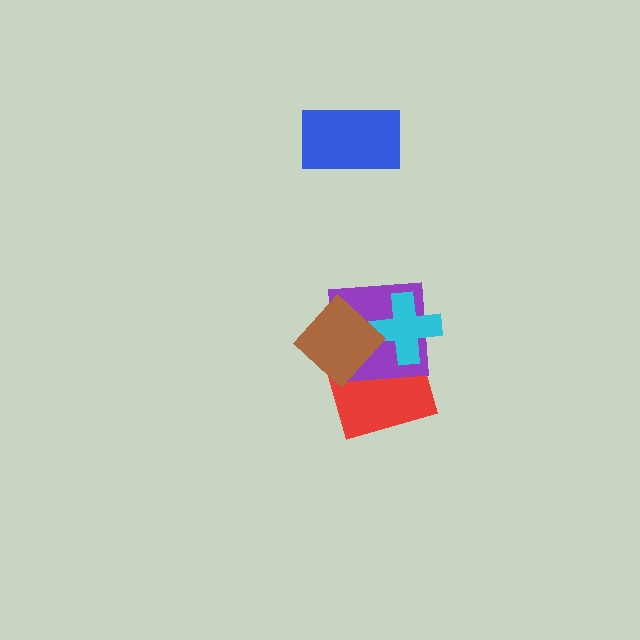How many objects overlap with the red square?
3 objects overlap with the red square.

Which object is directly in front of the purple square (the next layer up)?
The cyan cross is directly in front of the purple square.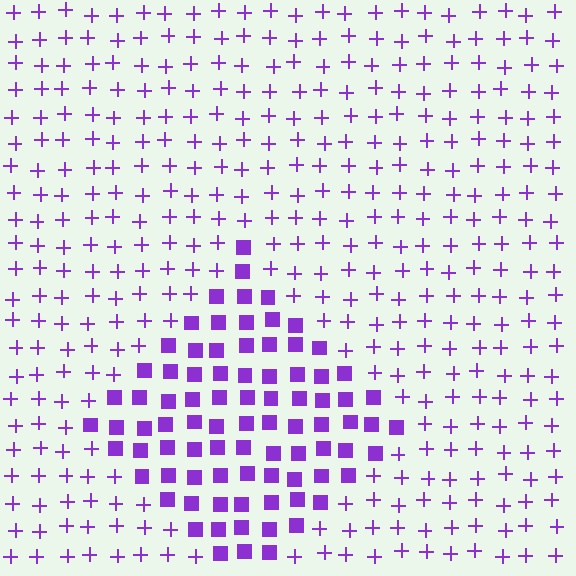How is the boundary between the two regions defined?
The boundary is defined by a change in element shape: squares inside vs. plus signs outside. All elements share the same color and spacing.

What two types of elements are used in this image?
The image uses squares inside the diamond region and plus signs outside it.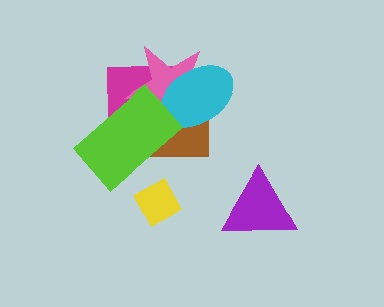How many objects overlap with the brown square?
4 objects overlap with the brown square.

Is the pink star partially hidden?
Yes, it is partially covered by another shape.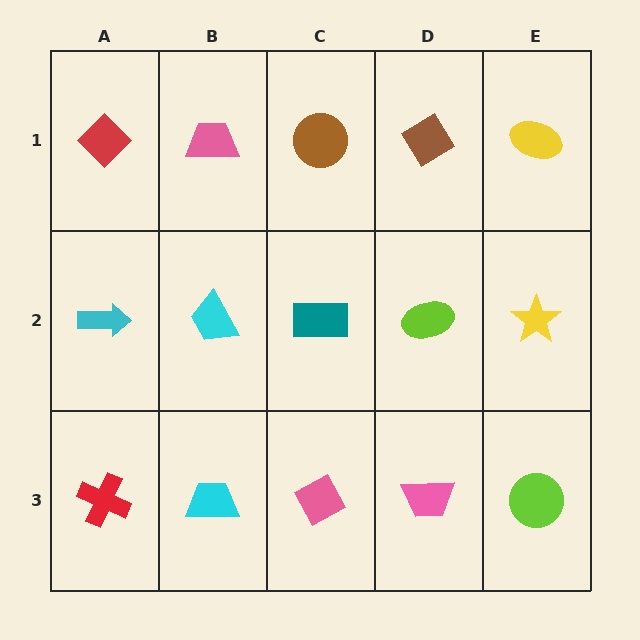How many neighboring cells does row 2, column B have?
4.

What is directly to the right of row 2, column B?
A teal rectangle.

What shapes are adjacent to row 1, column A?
A cyan arrow (row 2, column A), a pink trapezoid (row 1, column B).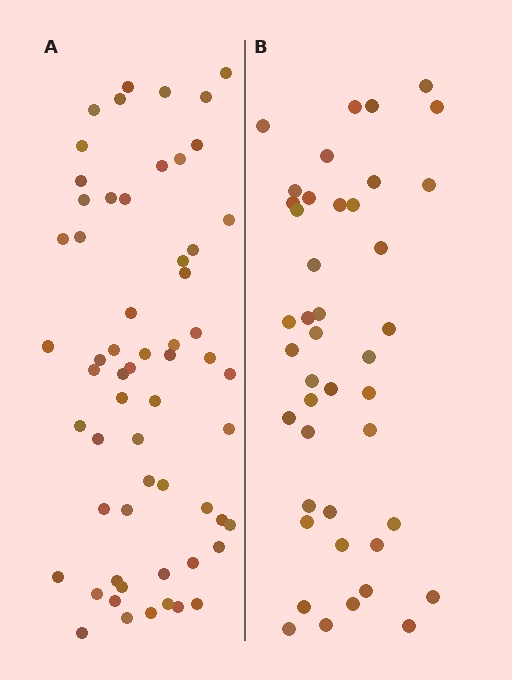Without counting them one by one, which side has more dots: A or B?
Region A (the left region) has more dots.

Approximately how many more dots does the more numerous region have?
Region A has approximately 15 more dots than region B.